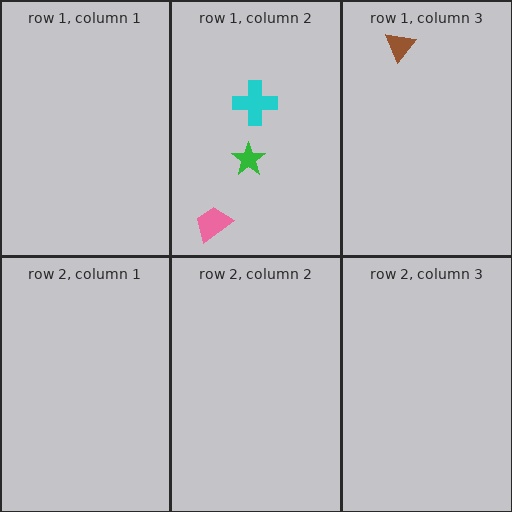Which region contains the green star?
The row 1, column 2 region.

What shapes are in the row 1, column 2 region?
The green star, the cyan cross, the pink trapezoid.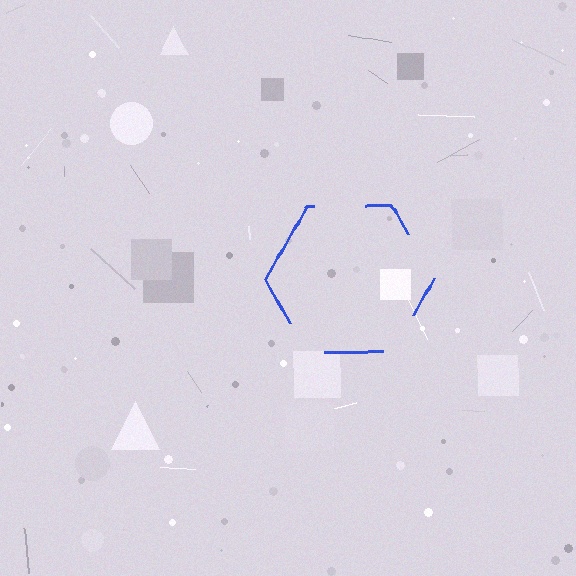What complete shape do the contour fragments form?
The contour fragments form a hexagon.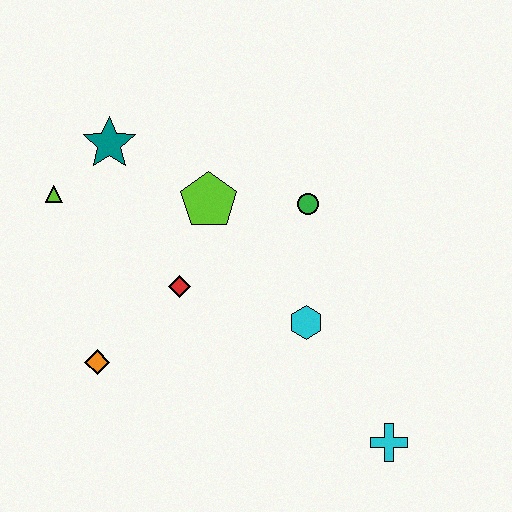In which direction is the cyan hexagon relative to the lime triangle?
The cyan hexagon is to the right of the lime triangle.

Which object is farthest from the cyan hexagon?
The lime triangle is farthest from the cyan hexagon.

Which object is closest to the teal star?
The lime triangle is closest to the teal star.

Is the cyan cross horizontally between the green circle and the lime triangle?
No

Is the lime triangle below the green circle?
No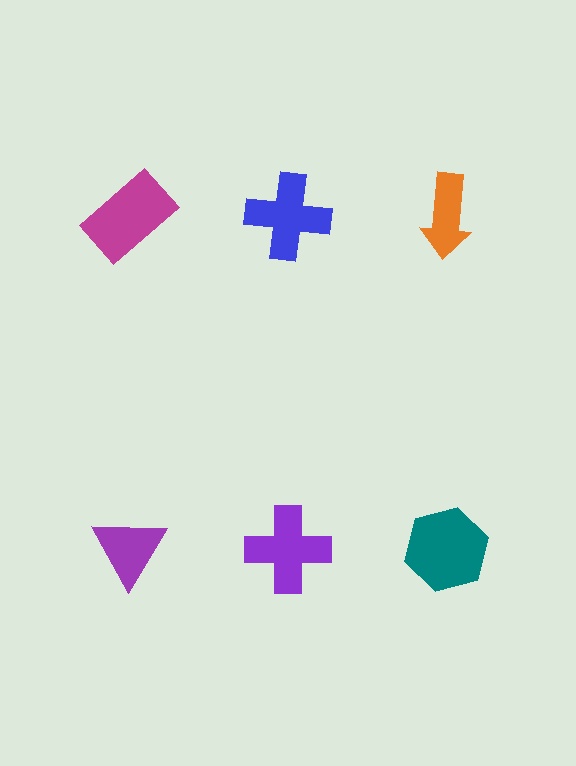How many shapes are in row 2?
3 shapes.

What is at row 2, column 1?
A purple triangle.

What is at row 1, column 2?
A blue cross.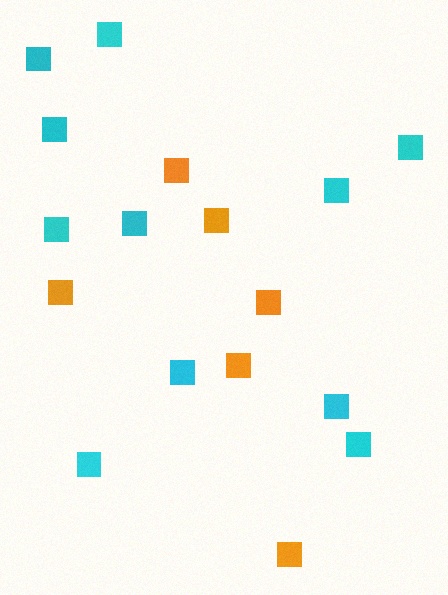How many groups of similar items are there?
There are 2 groups: one group of orange squares (6) and one group of cyan squares (11).